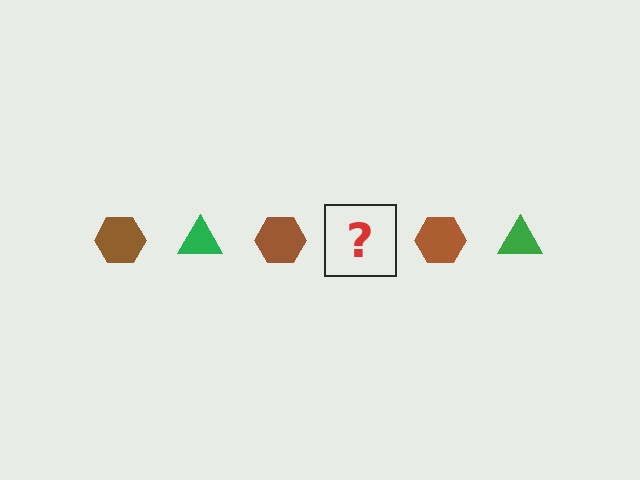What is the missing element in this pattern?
The missing element is a green triangle.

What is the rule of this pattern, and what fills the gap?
The rule is that the pattern alternates between brown hexagon and green triangle. The gap should be filled with a green triangle.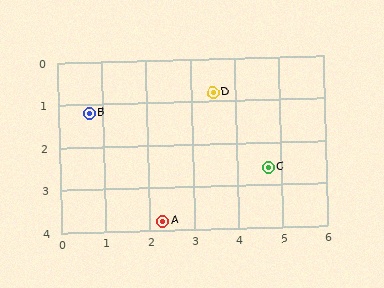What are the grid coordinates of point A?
Point A is at approximately (2.3, 3.8).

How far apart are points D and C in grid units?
Points D and C are about 2.2 grid units apart.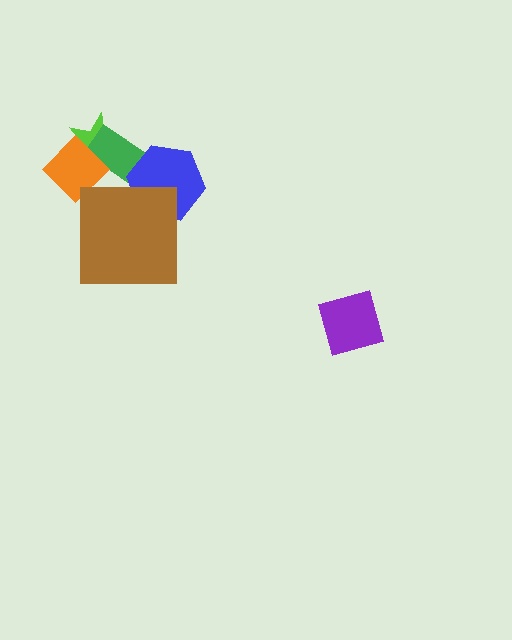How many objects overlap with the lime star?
2 objects overlap with the lime star.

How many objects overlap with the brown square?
1 object overlaps with the brown square.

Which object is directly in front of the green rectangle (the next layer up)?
The orange diamond is directly in front of the green rectangle.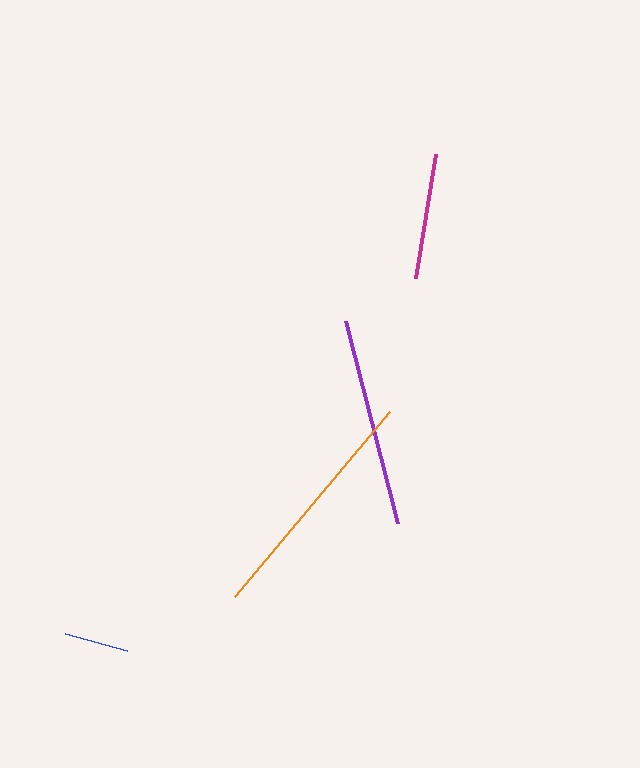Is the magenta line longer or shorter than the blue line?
The magenta line is longer than the blue line.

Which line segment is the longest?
The orange line is the longest at approximately 242 pixels.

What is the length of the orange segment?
The orange segment is approximately 242 pixels long.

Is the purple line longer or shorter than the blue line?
The purple line is longer than the blue line.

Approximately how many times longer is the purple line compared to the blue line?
The purple line is approximately 3.2 times the length of the blue line.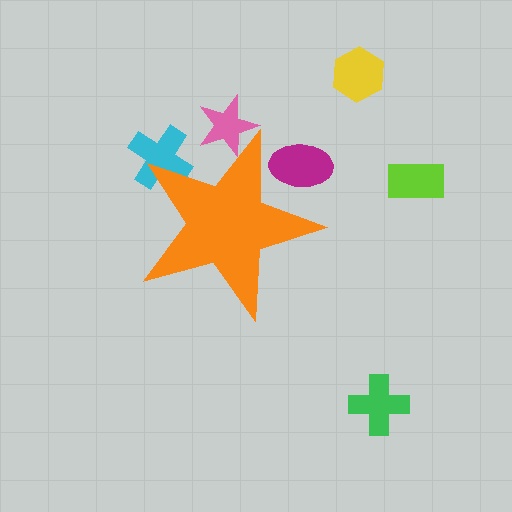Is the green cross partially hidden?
No, the green cross is fully visible.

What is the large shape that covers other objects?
An orange star.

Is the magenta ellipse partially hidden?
Yes, the magenta ellipse is partially hidden behind the orange star.